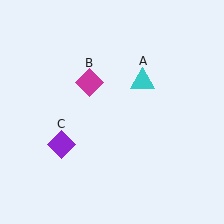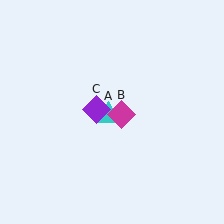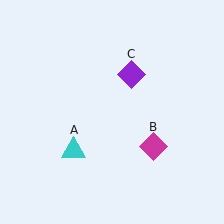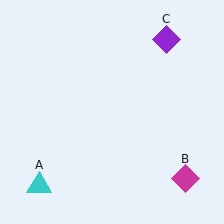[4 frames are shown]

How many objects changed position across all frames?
3 objects changed position: cyan triangle (object A), magenta diamond (object B), purple diamond (object C).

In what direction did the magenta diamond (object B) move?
The magenta diamond (object B) moved down and to the right.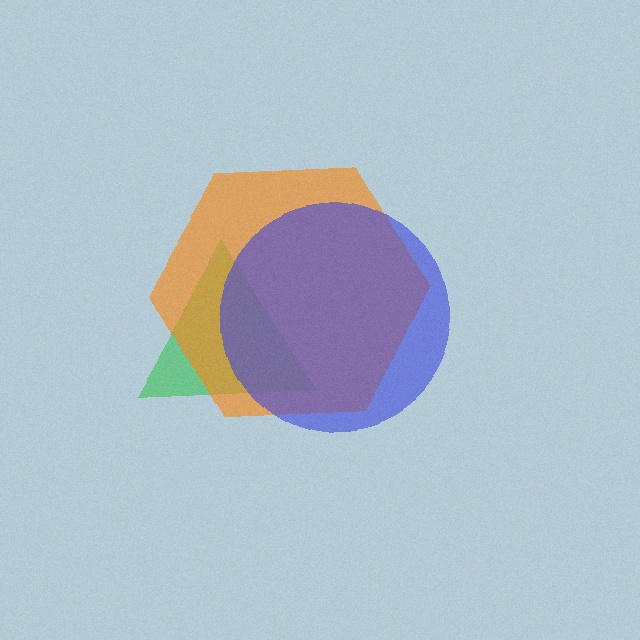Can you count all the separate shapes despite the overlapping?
Yes, there are 3 separate shapes.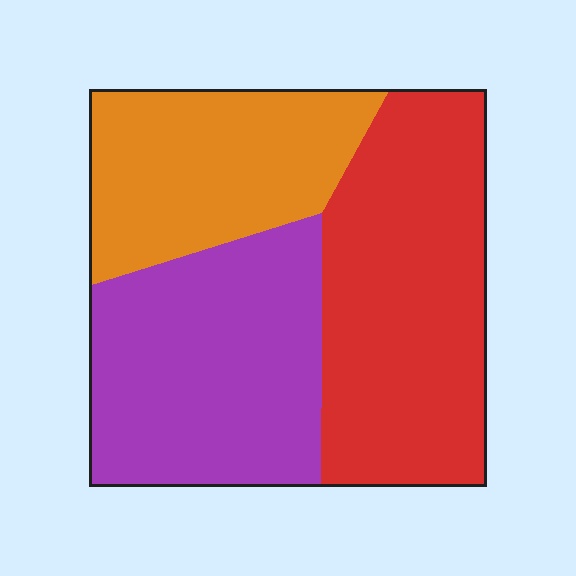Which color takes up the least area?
Orange, at roughly 25%.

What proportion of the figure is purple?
Purple takes up about one third (1/3) of the figure.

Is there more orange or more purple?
Purple.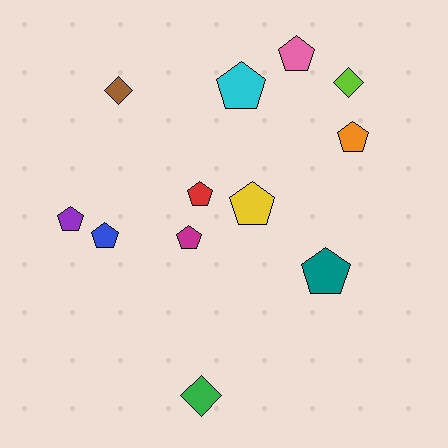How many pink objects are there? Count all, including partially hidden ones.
There is 1 pink object.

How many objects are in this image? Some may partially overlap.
There are 12 objects.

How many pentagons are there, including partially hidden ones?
There are 9 pentagons.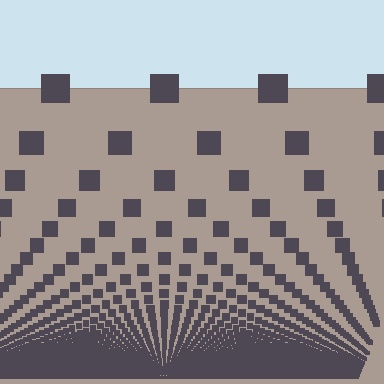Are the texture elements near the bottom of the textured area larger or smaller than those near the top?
Smaller. The gradient is inverted — elements near the bottom are smaller and denser.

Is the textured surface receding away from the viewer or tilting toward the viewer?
The surface appears to tilt toward the viewer. Texture elements get larger and sparser toward the top.